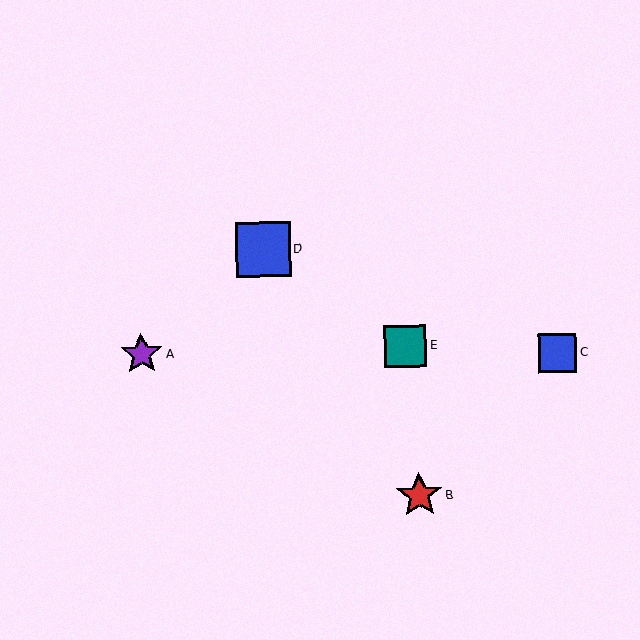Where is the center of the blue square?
The center of the blue square is at (557, 353).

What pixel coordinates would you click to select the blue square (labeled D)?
Click at (263, 249) to select the blue square D.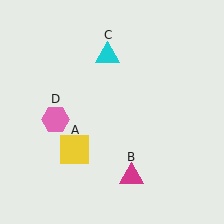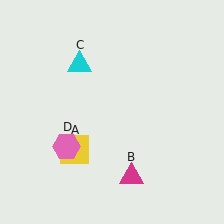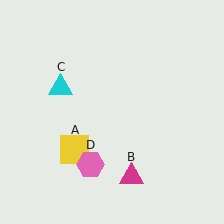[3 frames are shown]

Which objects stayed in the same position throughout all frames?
Yellow square (object A) and magenta triangle (object B) remained stationary.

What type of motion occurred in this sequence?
The cyan triangle (object C), pink hexagon (object D) rotated counterclockwise around the center of the scene.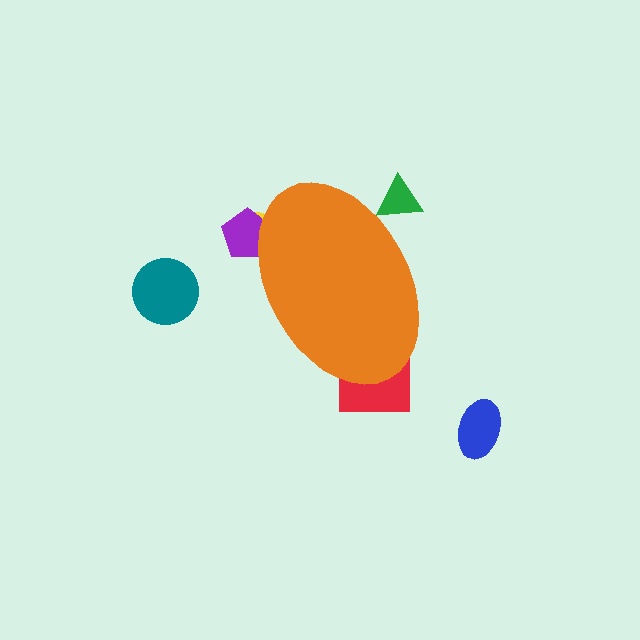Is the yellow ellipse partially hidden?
Yes, the yellow ellipse is partially hidden behind the orange ellipse.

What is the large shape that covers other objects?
An orange ellipse.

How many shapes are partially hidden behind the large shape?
4 shapes are partially hidden.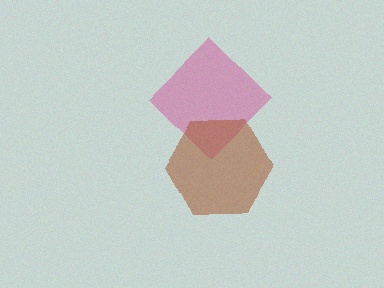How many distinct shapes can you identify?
There are 2 distinct shapes: a magenta diamond, a brown hexagon.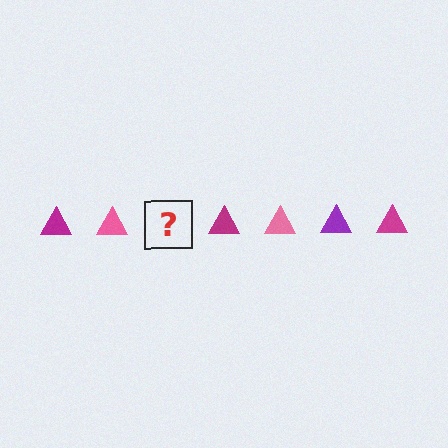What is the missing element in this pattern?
The missing element is a purple triangle.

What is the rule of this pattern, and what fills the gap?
The rule is that the pattern cycles through magenta, pink, purple triangles. The gap should be filled with a purple triangle.